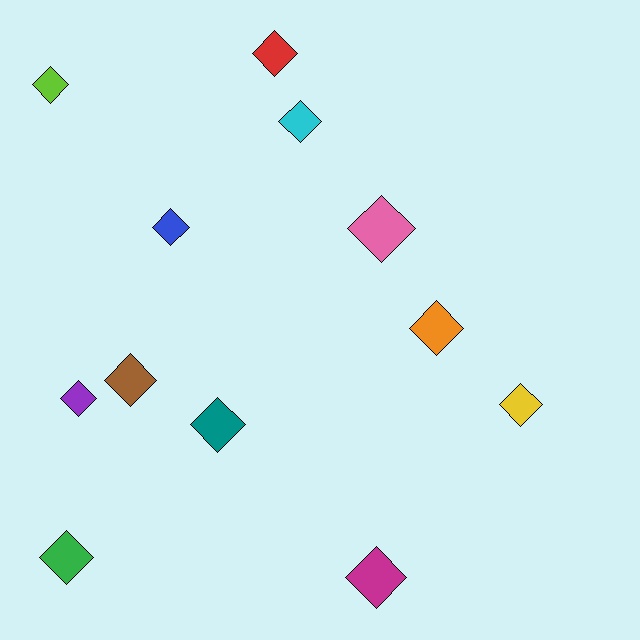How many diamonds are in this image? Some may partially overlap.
There are 12 diamonds.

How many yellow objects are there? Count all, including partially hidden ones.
There is 1 yellow object.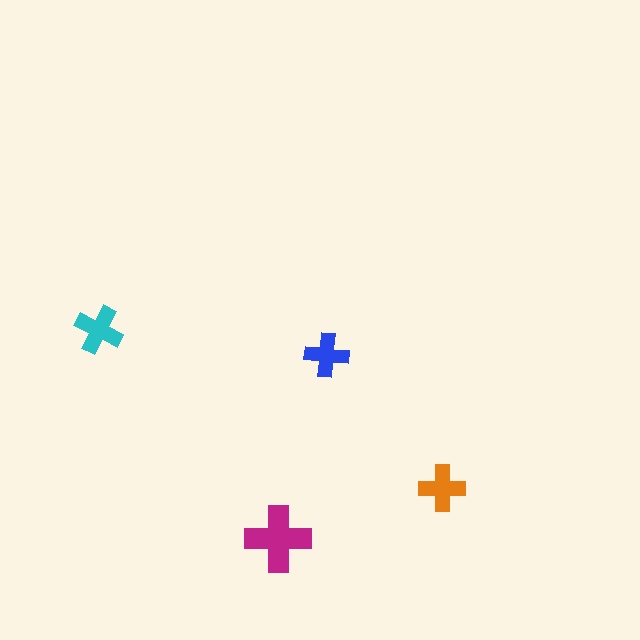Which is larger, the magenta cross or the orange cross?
The magenta one.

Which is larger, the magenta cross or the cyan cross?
The magenta one.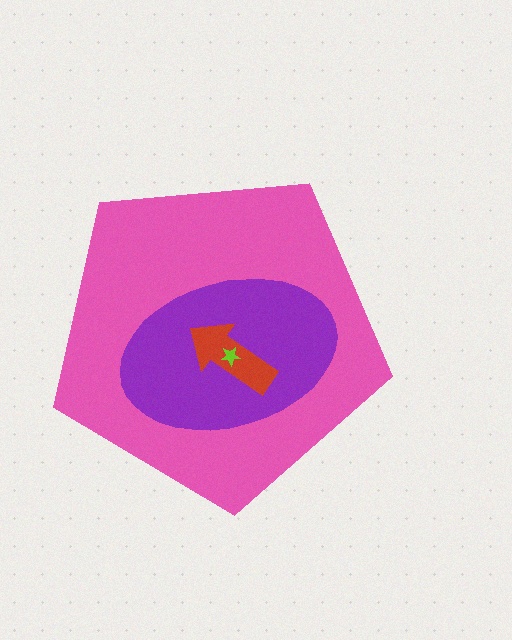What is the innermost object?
The lime star.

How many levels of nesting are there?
4.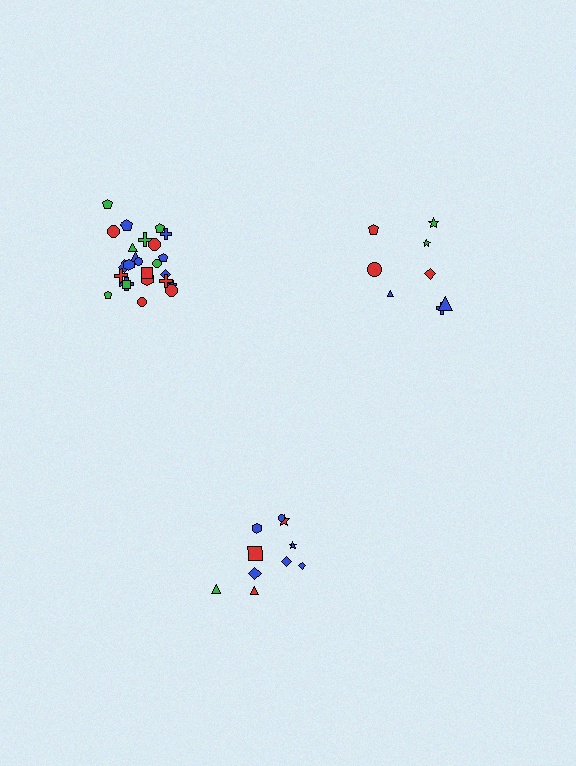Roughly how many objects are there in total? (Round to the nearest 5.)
Roughly 45 objects in total.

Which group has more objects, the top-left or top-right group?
The top-left group.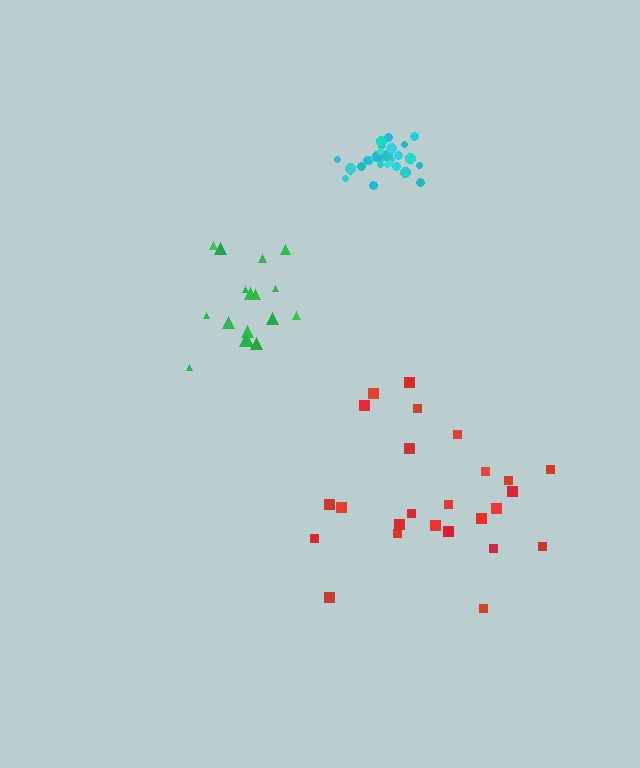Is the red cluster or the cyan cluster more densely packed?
Cyan.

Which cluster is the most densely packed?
Cyan.